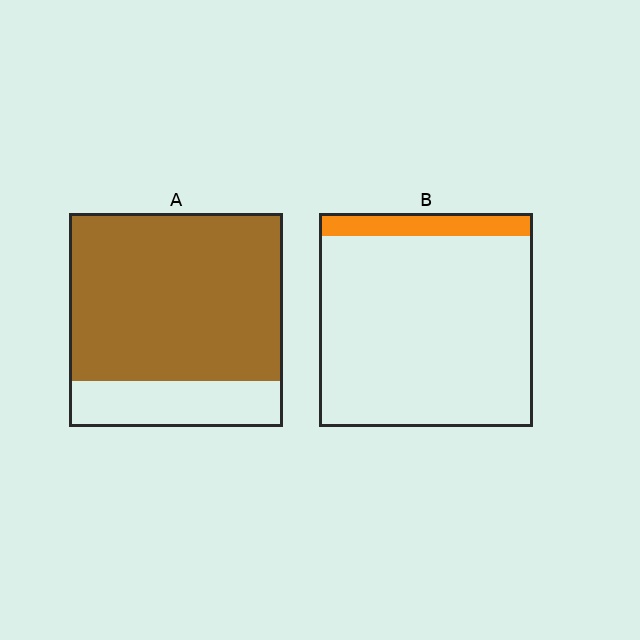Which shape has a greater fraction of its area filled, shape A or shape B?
Shape A.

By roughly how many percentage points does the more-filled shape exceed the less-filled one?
By roughly 70 percentage points (A over B).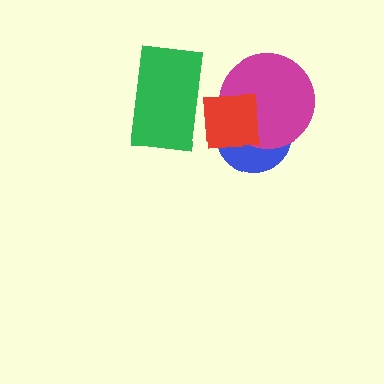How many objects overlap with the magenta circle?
2 objects overlap with the magenta circle.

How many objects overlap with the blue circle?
2 objects overlap with the blue circle.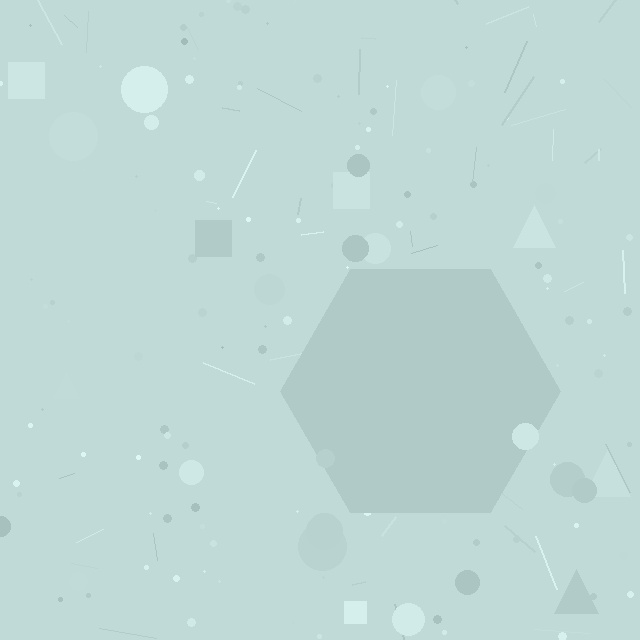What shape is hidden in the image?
A hexagon is hidden in the image.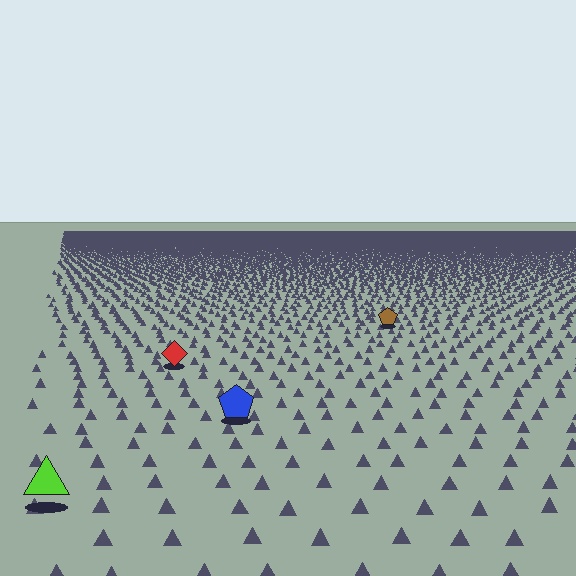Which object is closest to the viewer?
The lime triangle is closest. The texture marks near it are larger and more spread out.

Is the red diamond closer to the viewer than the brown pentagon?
Yes. The red diamond is closer — you can tell from the texture gradient: the ground texture is coarser near it.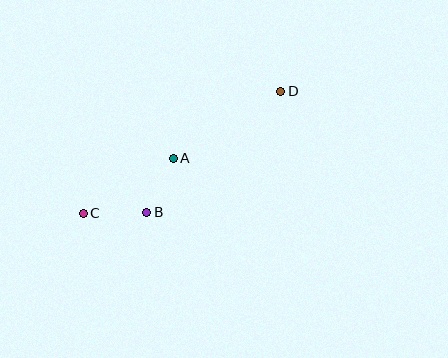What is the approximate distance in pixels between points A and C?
The distance between A and C is approximately 106 pixels.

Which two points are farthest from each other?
Points C and D are farthest from each other.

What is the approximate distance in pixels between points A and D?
The distance between A and D is approximately 126 pixels.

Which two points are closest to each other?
Points A and B are closest to each other.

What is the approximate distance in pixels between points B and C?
The distance between B and C is approximately 64 pixels.